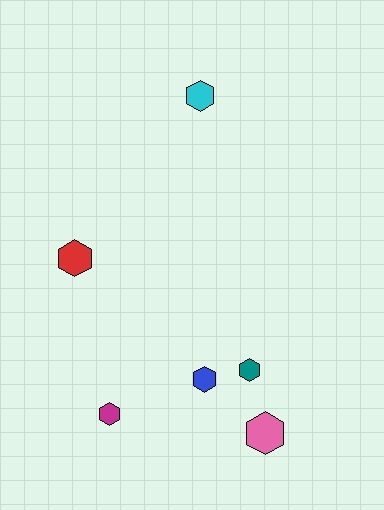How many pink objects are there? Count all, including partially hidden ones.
There is 1 pink object.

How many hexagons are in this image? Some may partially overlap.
There are 6 hexagons.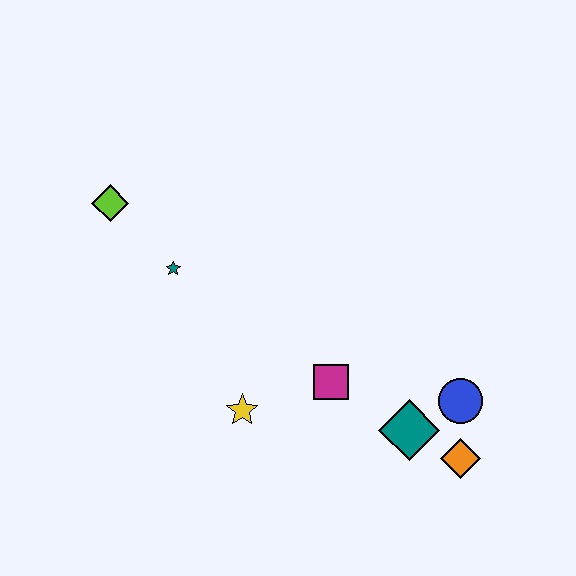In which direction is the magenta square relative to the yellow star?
The magenta square is to the right of the yellow star.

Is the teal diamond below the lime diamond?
Yes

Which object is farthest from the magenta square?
The lime diamond is farthest from the magenta square.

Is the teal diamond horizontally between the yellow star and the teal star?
No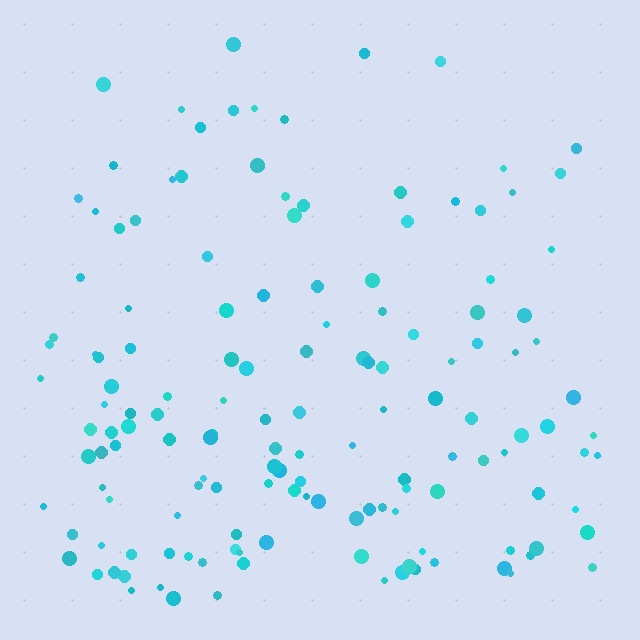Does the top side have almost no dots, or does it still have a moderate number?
Still a moderate number, just noticeably fewer than the bottom.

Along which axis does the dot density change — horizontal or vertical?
Vertical.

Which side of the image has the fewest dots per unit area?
The top.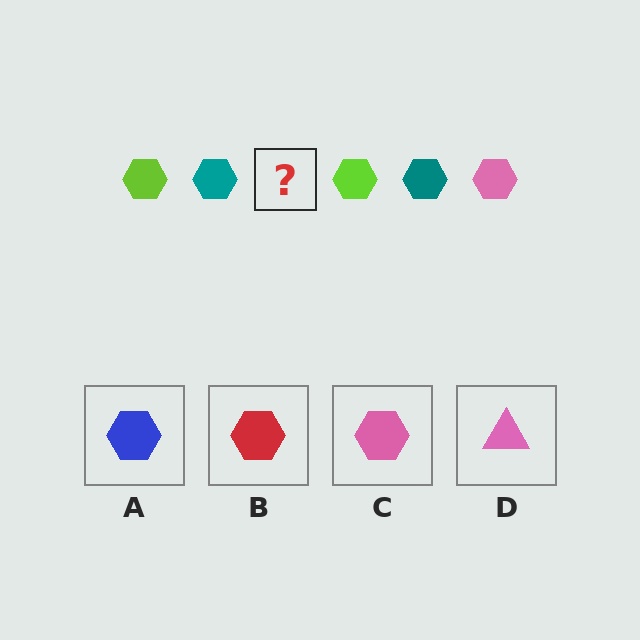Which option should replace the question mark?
Option C.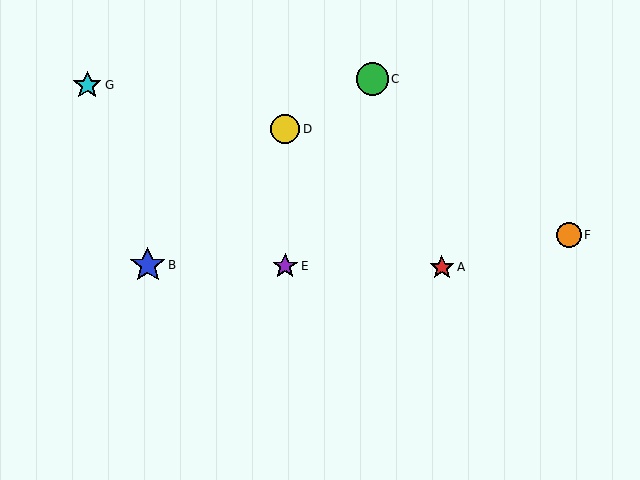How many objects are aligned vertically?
2 objects (D, E) are aligned vertically.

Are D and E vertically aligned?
Yes, both are at x≈285.